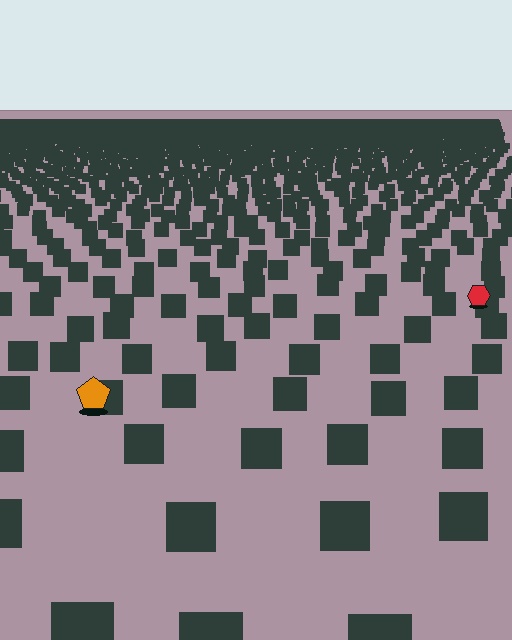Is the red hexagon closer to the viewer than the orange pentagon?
No. The orange pentagon is closer — you can tell from the texture gradient: the ground texture is coarser near it.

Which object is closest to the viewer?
The orange pentagon is closest. The texture marks near it are larger and more spread out.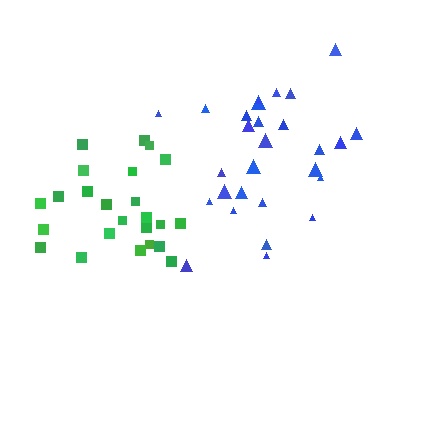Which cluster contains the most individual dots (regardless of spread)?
Blue (28).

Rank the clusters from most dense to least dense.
green, blue.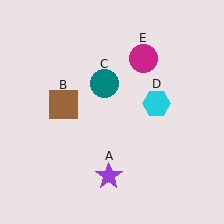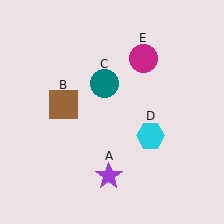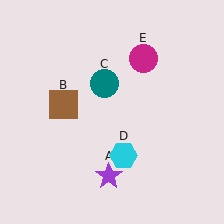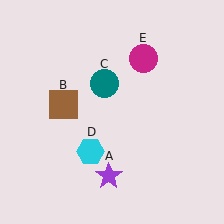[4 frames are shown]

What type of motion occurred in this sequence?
The cyan hexagon (object D) rotated clockwise around the center of the scene.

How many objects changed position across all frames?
1 object changed position: cyan hexagon (object D).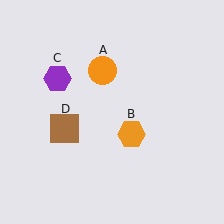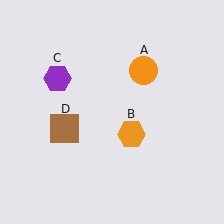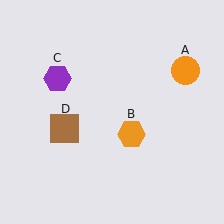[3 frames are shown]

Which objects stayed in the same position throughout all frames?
Orange hexagon (object B) and purple hexagon (object C) and brown square (object D) remained stationary.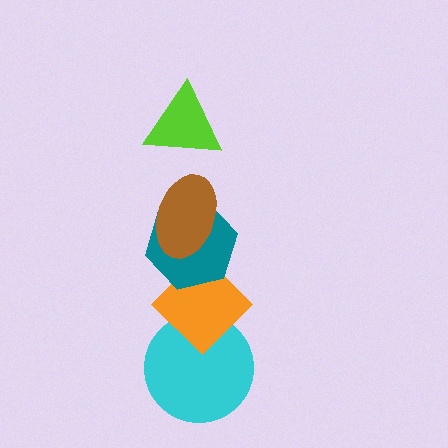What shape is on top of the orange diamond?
The teal hexagon is on top of the orange diamond.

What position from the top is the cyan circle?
The cyan circle is 5th from the top.